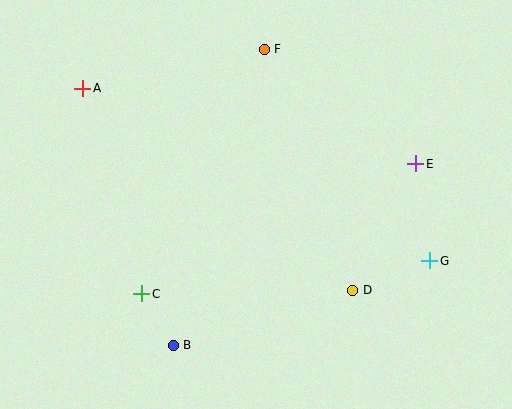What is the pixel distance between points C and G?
The distance between C and G is 290 pixels.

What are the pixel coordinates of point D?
Point D is at (353, 290).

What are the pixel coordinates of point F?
Point F is at (264, 49).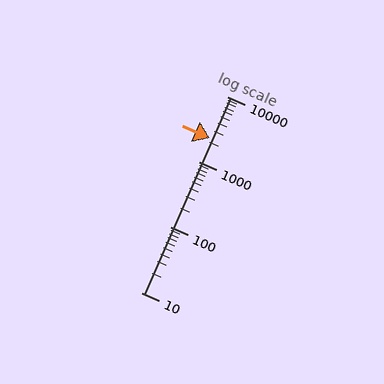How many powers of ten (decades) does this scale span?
The scale spans 3 decades, from 10 to 10000.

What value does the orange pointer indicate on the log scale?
The pointer indicates approximately 2300.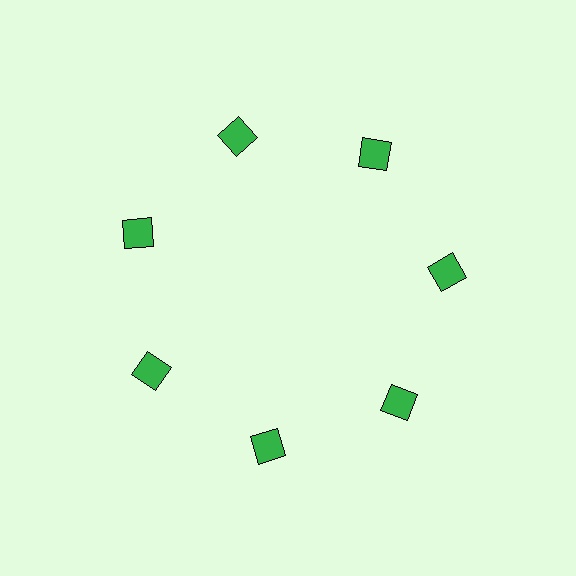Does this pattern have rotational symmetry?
Yes, this pattern has 7-fold rotational symmetry. It looks the same after rotating 51 degrees around the center.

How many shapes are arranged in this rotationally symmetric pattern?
There are 7 shapes, arranged in 7 groups of 1.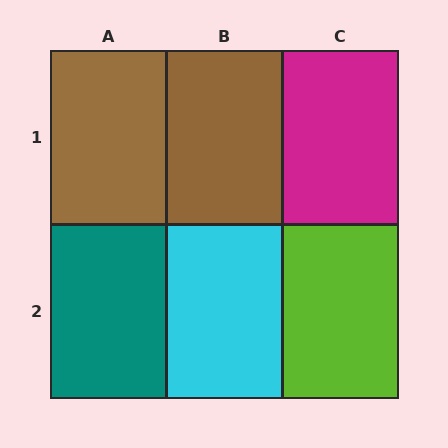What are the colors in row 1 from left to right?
Brown, brown, magenta.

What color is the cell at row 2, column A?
Teal.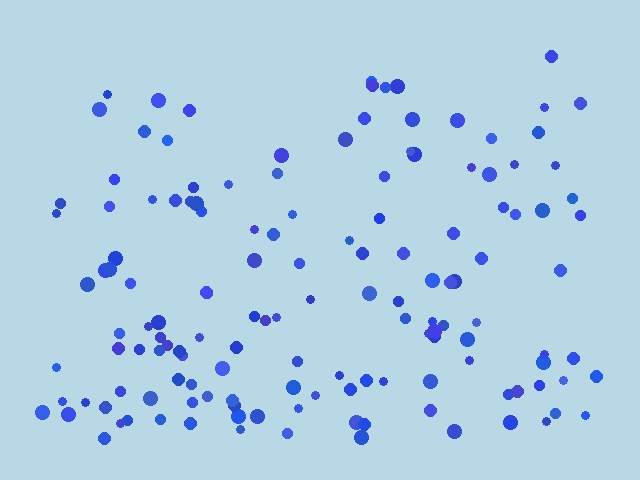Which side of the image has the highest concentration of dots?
The bottom.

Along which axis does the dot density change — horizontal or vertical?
Vertical.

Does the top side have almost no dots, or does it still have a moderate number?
Still a moderate number, just noticeably fewer than the bottom.